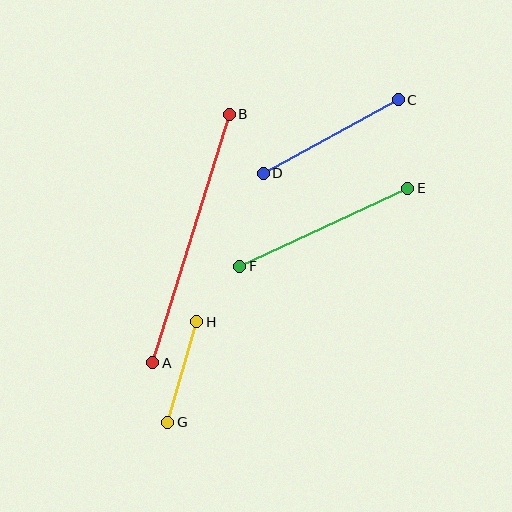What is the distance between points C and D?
The distance is approximately 154 pixels.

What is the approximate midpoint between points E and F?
The midpoint is at approximately (324, 227) pixels.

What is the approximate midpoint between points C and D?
The midpoint is at approximately (331, 137) pixels.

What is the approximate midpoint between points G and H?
The midpoint is at approximately (182, 372) pixels.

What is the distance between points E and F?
The distance is approximately 185 pixels.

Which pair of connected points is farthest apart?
Points A and B are farthest apart.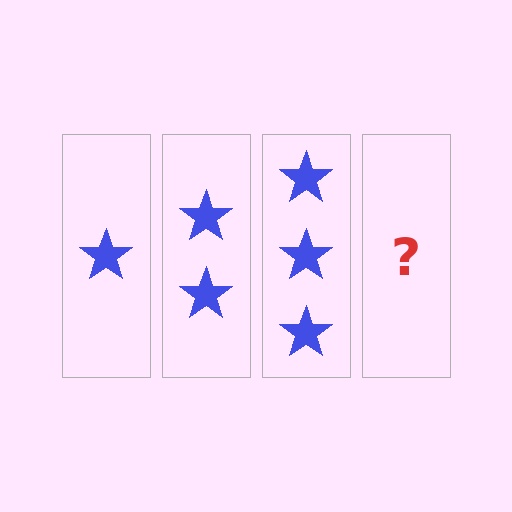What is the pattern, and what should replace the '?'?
The pattern is that each step adds one more star. The '?' should be 4 stars.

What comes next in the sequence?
The next element should be 4 stars.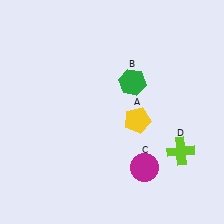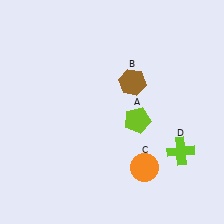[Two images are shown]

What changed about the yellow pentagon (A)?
In Image 1, A is yellow. In Image 2, it changed to lime.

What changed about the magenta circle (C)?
In Image 1, C is magenta. In Image 2, it changed to orange.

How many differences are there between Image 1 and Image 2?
There are 3 differences between the two images.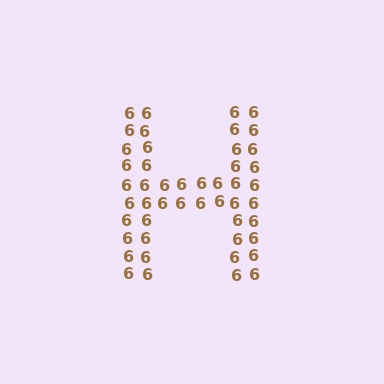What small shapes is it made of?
It is made of small digit 6's.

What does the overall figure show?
The overall figure shows the letter H.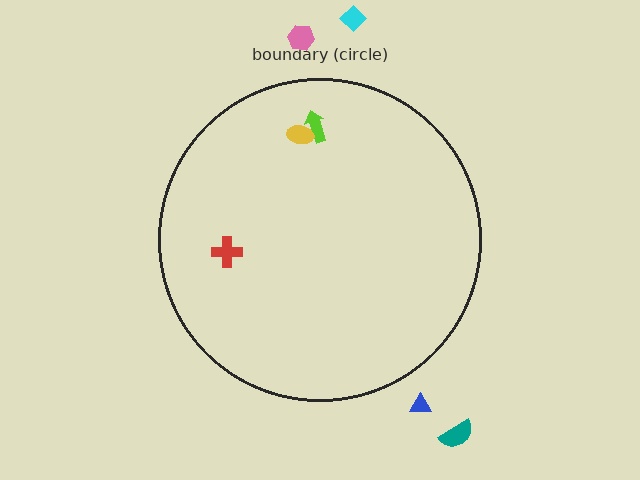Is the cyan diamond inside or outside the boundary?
Outside.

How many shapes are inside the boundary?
3 inside, 4 outside.